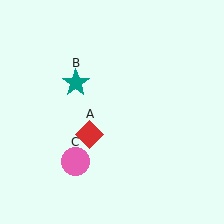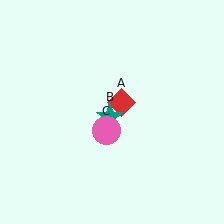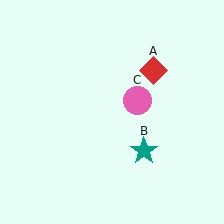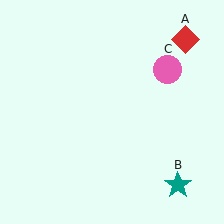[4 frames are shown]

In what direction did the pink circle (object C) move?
The pink circle (object C) moved up and to the right.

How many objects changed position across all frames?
3 objects changed position: red diamond (object A), teal star (object B), pink circle (object C).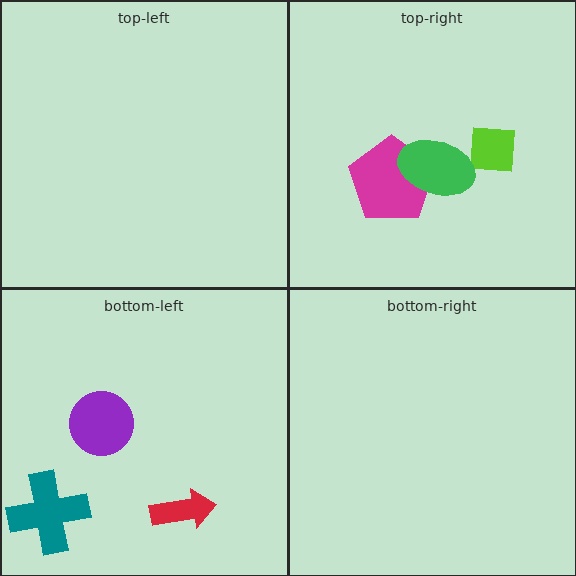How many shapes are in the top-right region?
3.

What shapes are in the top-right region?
The lime square, the magenta pentagon, the green ellipse.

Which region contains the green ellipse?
The top-right region.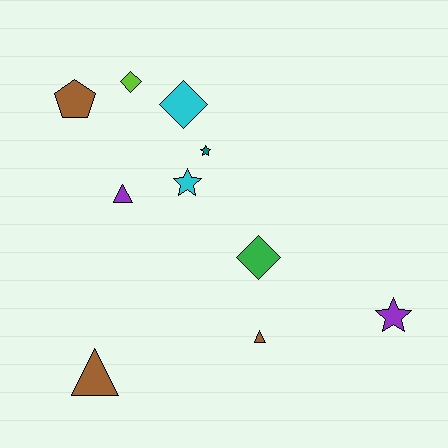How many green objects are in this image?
There is 1 green object.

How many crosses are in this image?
There are no crosses.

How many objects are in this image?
There are 10 objects.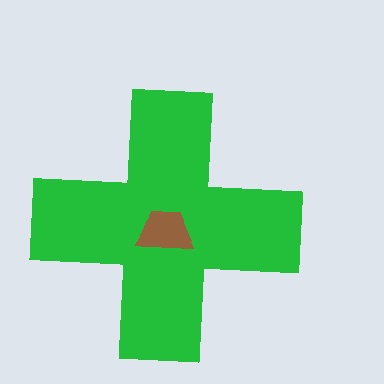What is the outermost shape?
The green cross.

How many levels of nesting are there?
2.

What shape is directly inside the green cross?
The brown trapezoid.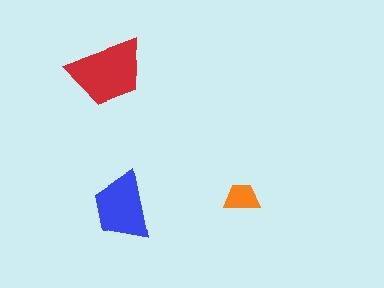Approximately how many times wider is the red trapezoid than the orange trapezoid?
About 2 times wider.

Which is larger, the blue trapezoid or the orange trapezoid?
The blue one.